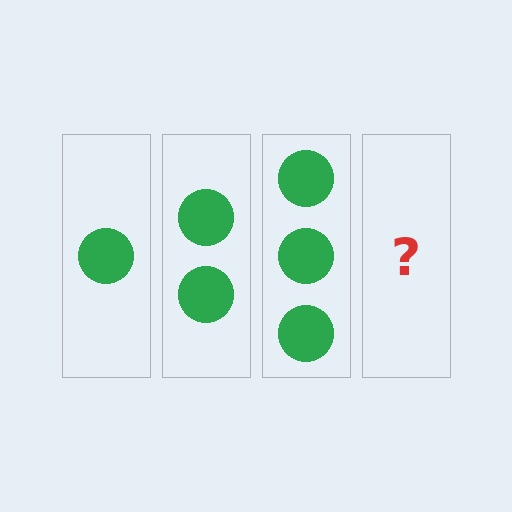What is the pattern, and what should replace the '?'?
The pattern is that each step adds one more circle. The '?' should be 4 circles.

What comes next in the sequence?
The next element should be 4 circles.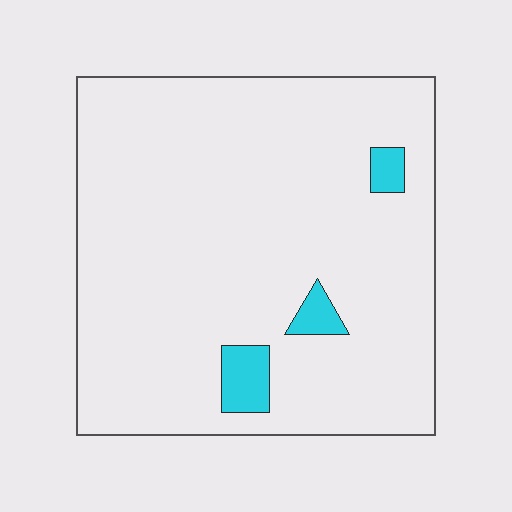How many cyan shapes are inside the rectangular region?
3.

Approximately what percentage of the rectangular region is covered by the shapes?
Approximately 5%.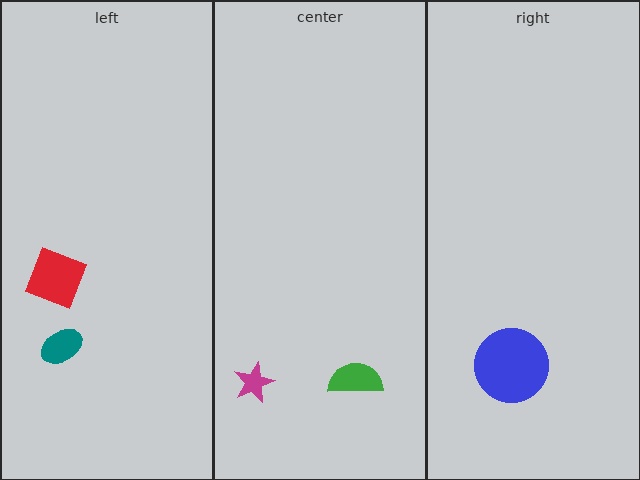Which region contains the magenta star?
The center region.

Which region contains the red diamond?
The left region.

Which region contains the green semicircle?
The center region.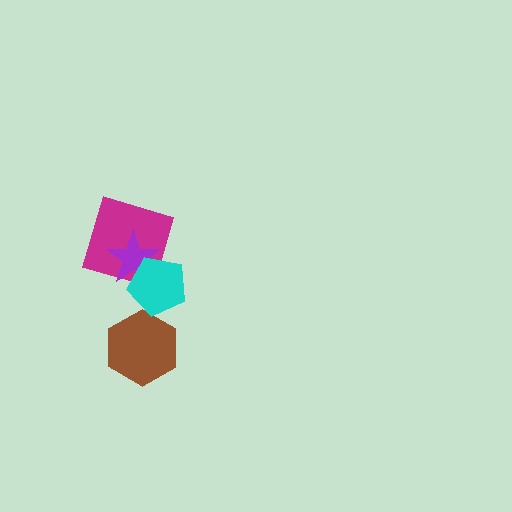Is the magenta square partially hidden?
Yes, it is partially covered by another shape.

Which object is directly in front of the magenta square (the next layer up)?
The purple star is directly in front of the magenta square.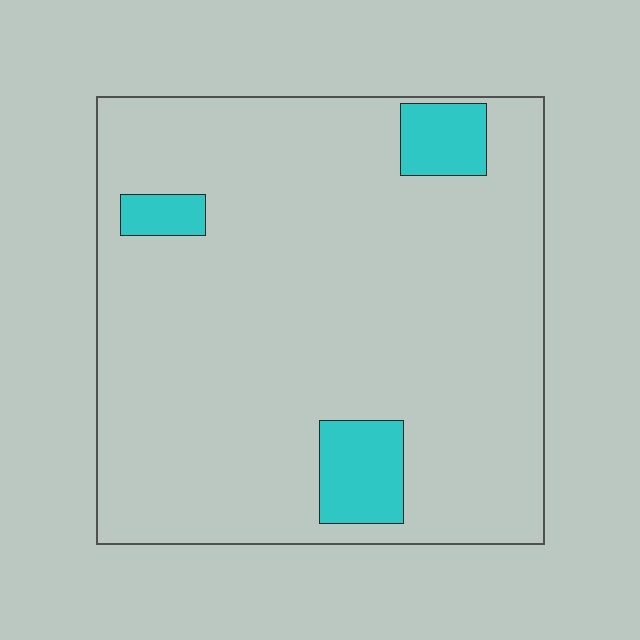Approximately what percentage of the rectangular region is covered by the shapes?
Approximately 10%.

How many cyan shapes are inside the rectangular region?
3.